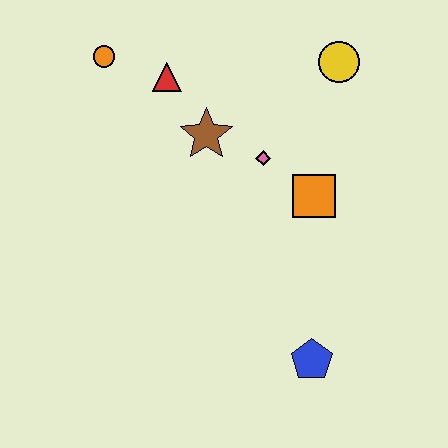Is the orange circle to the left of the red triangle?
Yes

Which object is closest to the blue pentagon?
The orange square is closest to the blue pentagon.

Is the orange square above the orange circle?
No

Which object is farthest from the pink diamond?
The blue pentagon is farthest from the pink diamond.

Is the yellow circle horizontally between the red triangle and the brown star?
No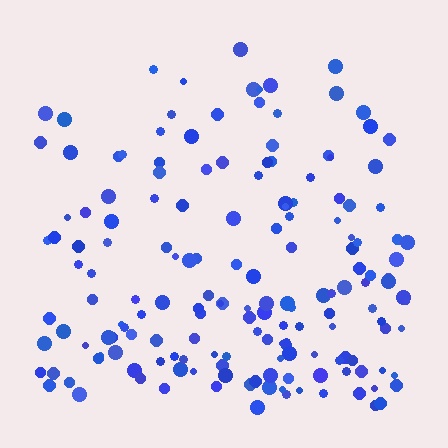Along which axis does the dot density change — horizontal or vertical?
Vertical.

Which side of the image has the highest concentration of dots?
The bottom.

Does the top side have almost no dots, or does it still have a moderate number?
Still a moderate number, just noticeably fewer than the bottom.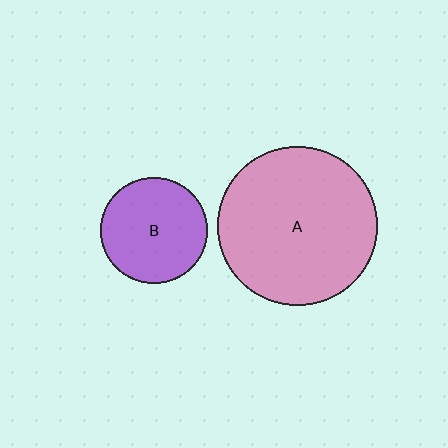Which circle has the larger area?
Circle A (pink).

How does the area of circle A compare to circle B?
Approximately 2.2 times.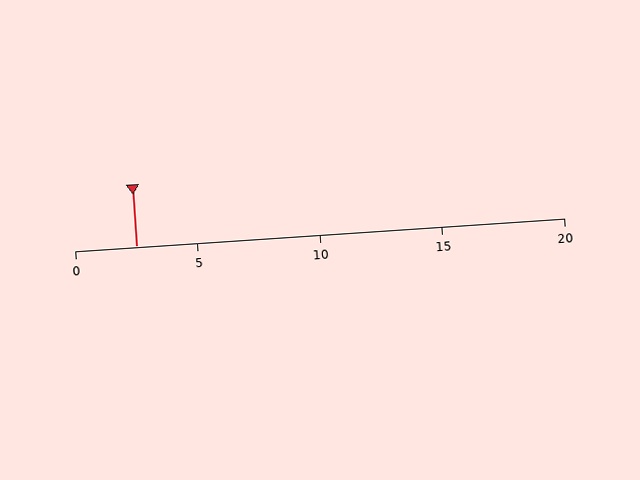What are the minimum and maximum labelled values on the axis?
The axis runs from 0 to 20.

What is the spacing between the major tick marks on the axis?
The major ticks are spaced 5 apart.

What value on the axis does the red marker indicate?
The marker indicates approximately 2.5.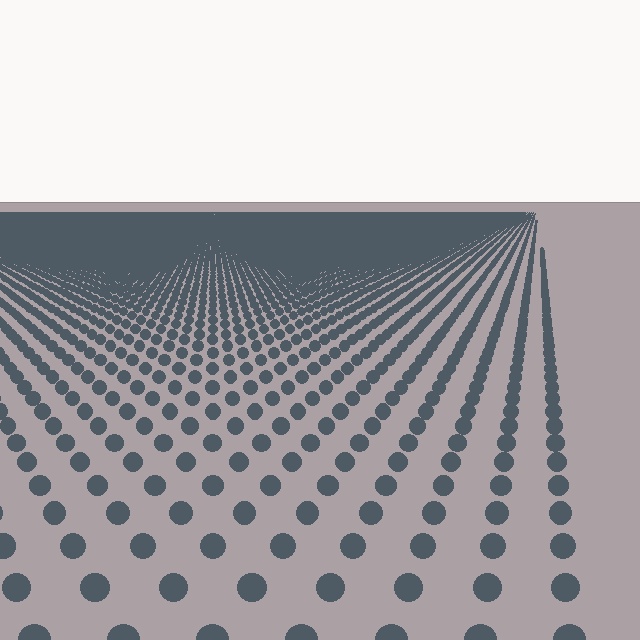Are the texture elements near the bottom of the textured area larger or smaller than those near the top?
Larger. Near the bottom, elements are closer to the viewer and appear at a bigger on-screen size.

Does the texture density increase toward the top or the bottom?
Density increases toward the top.